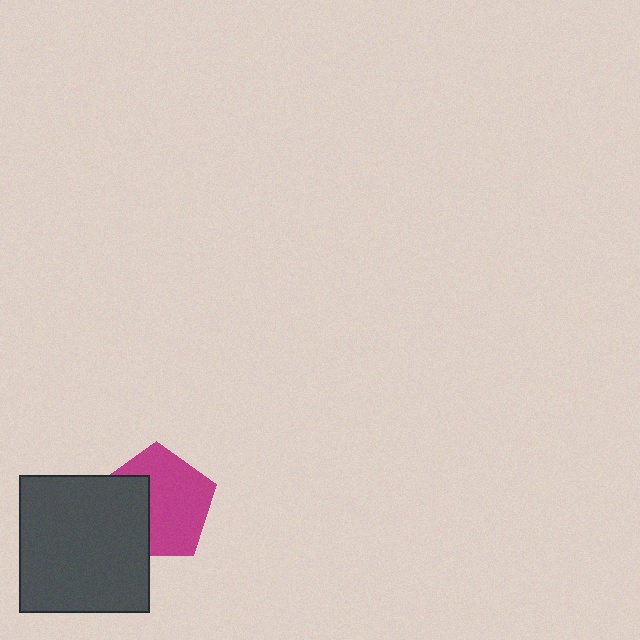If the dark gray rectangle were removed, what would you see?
You would see the complete magenta pentagon.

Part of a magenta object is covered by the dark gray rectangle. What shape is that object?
It is a pentagon.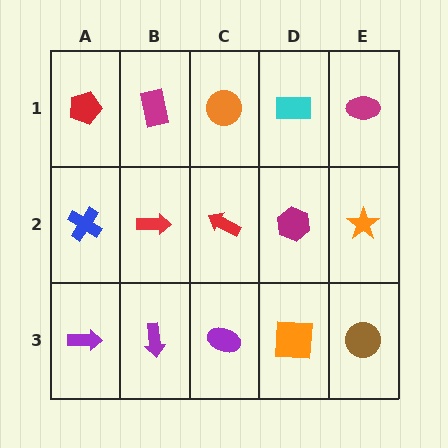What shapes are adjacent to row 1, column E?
An orange star (row 2, column E), a cyan rectangle (row 1, column D).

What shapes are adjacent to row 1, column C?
A red arrow (row 2, column C), a magenta rectangle (row 1, column B), a cyan rectangle (row 1, column D).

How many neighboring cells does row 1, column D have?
3.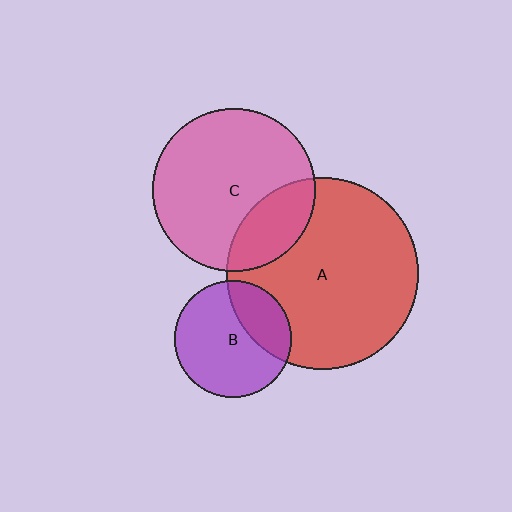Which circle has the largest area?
Circle A (red).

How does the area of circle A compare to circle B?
Approximately 2.7 times.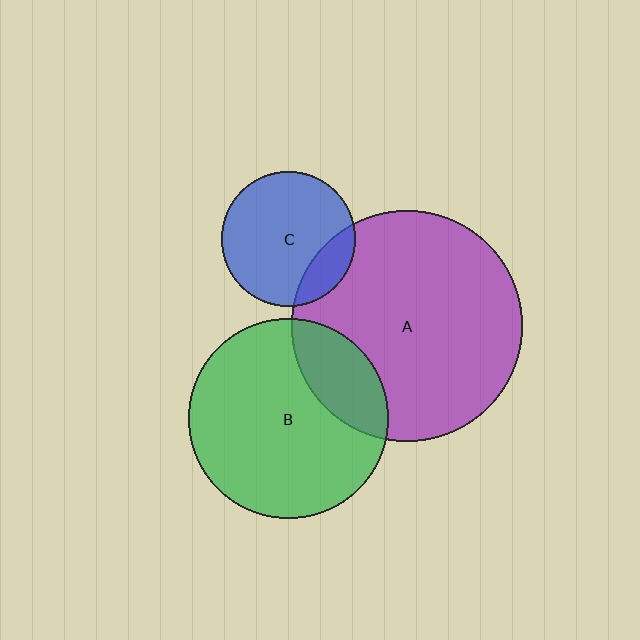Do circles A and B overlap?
Yes.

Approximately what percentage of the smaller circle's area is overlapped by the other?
Approximately 20%.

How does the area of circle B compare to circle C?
Approximately 2.2 times.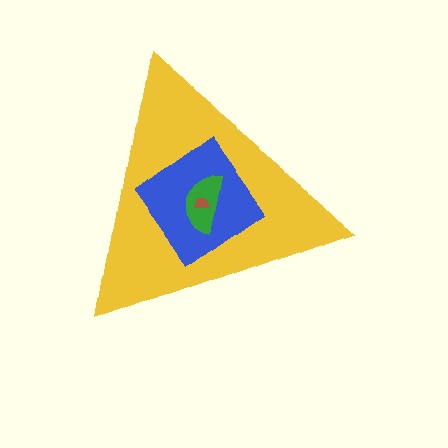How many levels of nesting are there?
4.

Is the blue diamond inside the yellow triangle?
Yes.